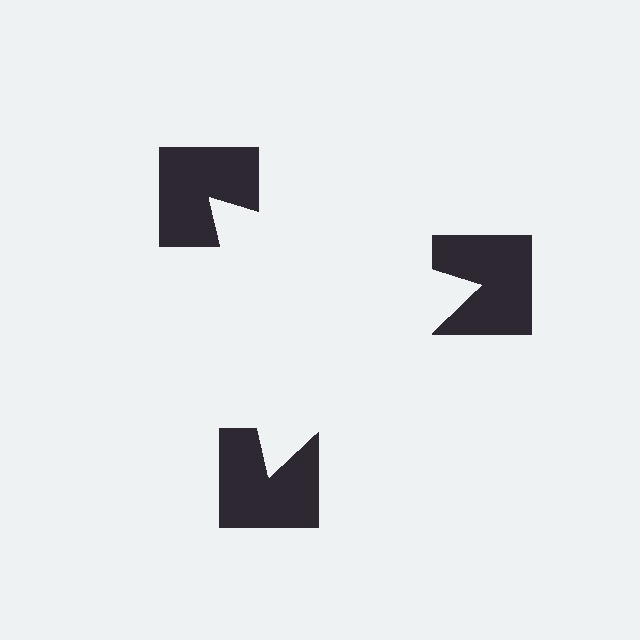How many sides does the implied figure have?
3 sides.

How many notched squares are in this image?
There are 3 — one at each vertex of the illusory triangle.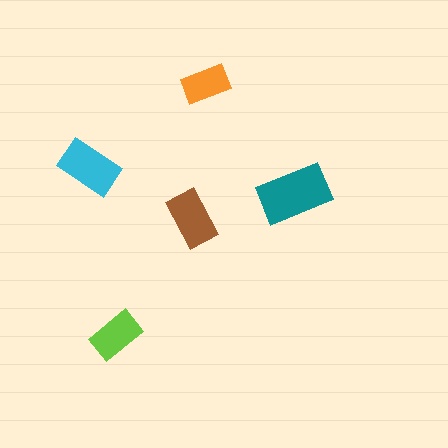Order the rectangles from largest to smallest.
the teal one, the cyan one, the brown one, the lime one, the orange one.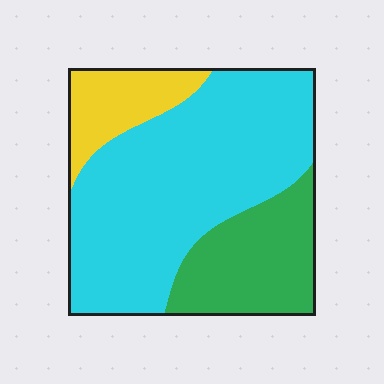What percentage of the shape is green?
Green takes up about one quarter (1/4) of the shape.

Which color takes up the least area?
Yellow, at roughly 15%.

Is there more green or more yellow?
Green.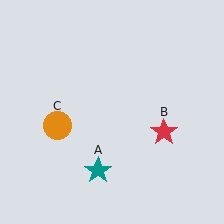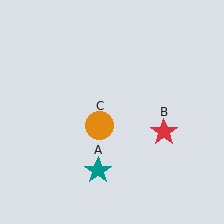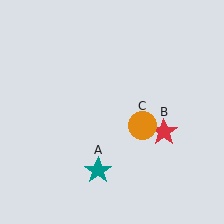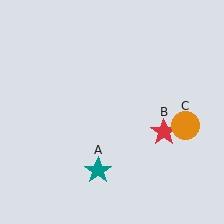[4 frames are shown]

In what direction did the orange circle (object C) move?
The orange circle (object C) moved right.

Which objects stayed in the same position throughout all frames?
Teal star (object A) and red star (object B) remained stationary.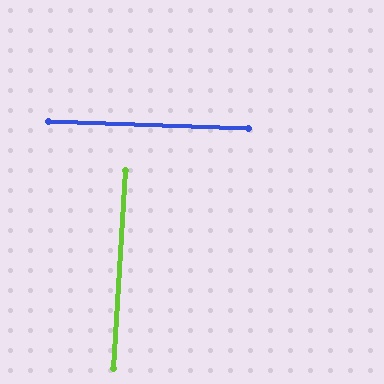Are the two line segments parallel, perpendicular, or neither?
Perpendicular — they meet at approximately 89°.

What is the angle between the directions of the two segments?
Approximately 89 degrees.